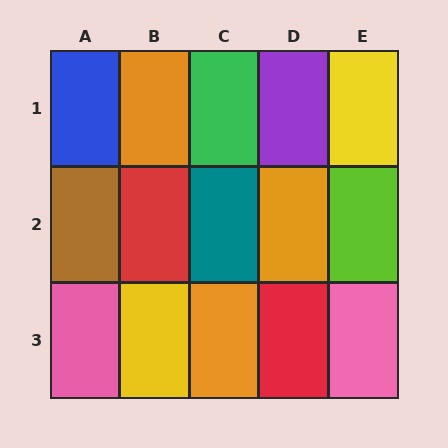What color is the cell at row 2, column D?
Orange.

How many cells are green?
1 cell is green.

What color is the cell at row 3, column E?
Pink.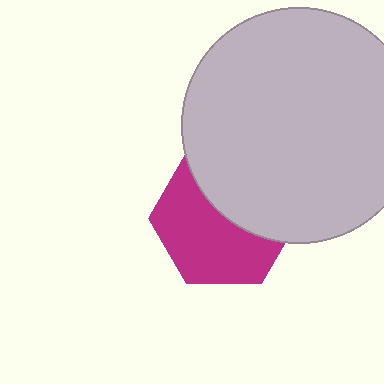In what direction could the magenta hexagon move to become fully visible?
The magenta hexagon could move down. That would shift it out from behind the light gray circle entirely.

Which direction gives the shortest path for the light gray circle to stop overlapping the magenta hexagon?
Moving up gives the shortest separation.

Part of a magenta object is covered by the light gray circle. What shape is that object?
It is a hexagon.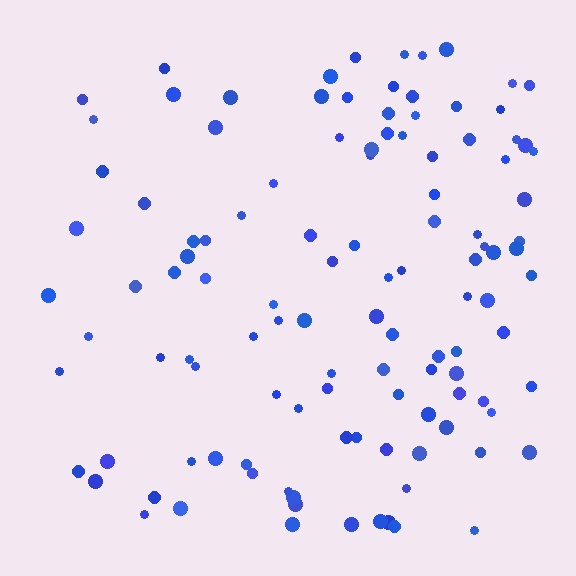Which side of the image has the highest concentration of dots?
The right.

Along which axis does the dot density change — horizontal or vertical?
Horizontal.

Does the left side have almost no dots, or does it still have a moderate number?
Still a moderate number, just noticeably fewer than the right.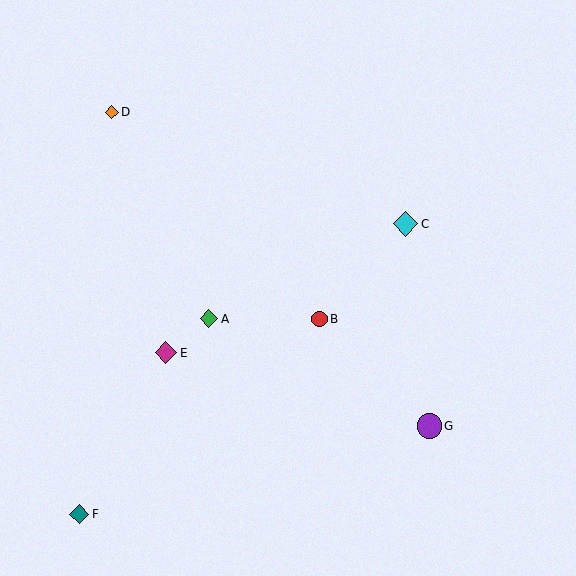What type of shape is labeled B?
Shape B is a red circle.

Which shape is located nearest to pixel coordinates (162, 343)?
The magenta diamond (labeled E) at (166, 353) is nearest to that location.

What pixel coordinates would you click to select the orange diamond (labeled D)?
Click at (112, 112) to select the orange diamond D.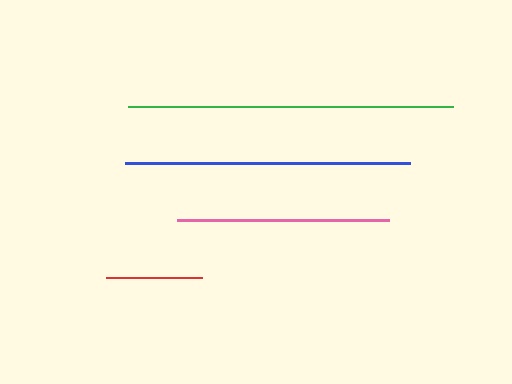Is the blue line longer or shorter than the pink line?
The blue line is longer than the pink line.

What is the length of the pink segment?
The pink segment is approximately 212 pixels long.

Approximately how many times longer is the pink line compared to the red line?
The pink line is approximately 2.2 times the length of the red line.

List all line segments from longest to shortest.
From longest to shortest: green, blue, pink, red.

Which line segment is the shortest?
The red line is the shortest at approximately 96 pixels.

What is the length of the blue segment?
The blue segment is approximately 285 pixels long.